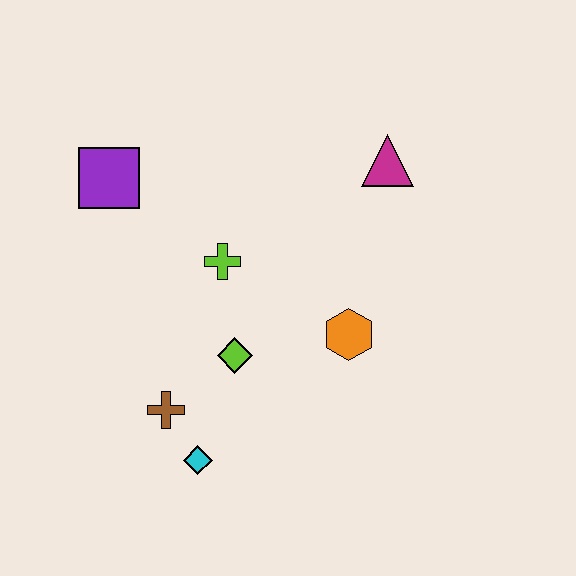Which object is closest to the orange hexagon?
The lime diamond is closest to the orange hexagon.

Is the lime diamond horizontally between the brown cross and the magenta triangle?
Yes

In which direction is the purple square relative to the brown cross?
The purple square is above the brown cross.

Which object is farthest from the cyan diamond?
The magenta triangle is farthest from the cyan diamond.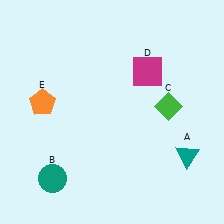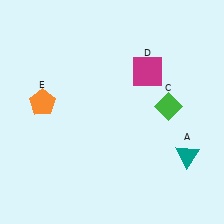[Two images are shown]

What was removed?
The teal circle (B) was removed in Image 2.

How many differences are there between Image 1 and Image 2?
There is 1 difference between the two images.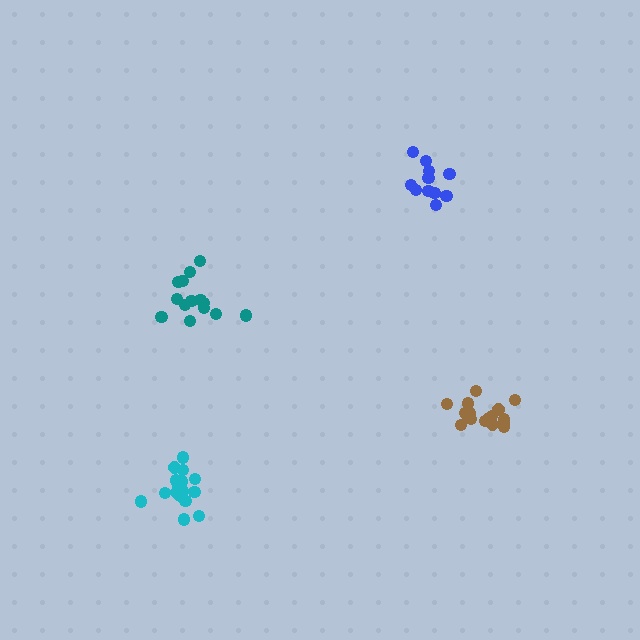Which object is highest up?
The blue cluster is topmost.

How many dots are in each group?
Group 1: 16 dots, Group 2: 17 dots, Group 3: 11 dots, Group 4: 14 dots (58 total).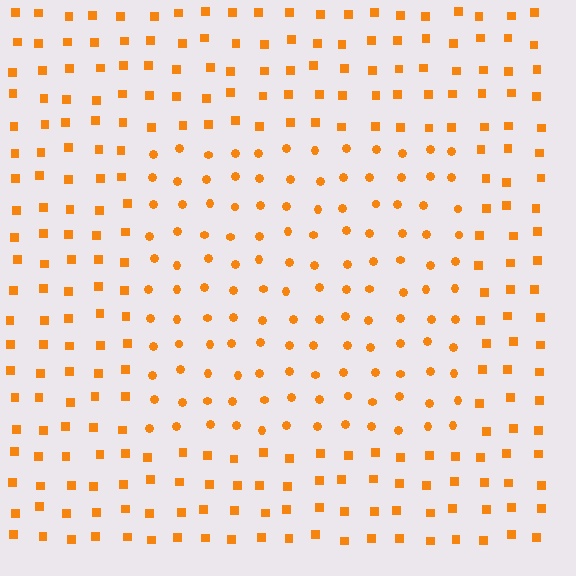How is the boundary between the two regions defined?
The boundary is defined by a change in element shape: circles inside vs. squares outside. All elements share the same color and spacing.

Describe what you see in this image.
The image is filled with small orange elements arranged in a uniform grid. A rectangle-shaped region contains circles, while the surrounding area contains squares. The boundary is defined purely by the change in element shape.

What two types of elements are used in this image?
The image uses circles inside the rectangle region and squares outside it.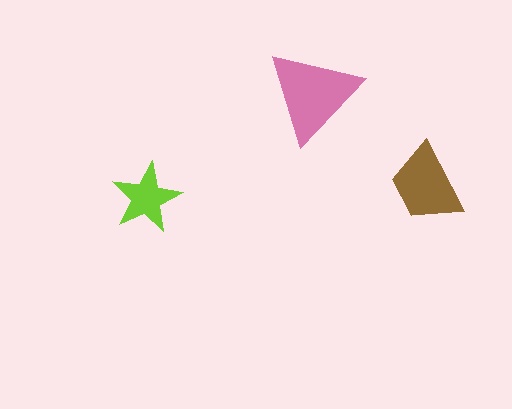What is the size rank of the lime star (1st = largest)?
3rd.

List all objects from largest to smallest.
The pink triangle, the brown trapezoid, the lime star.